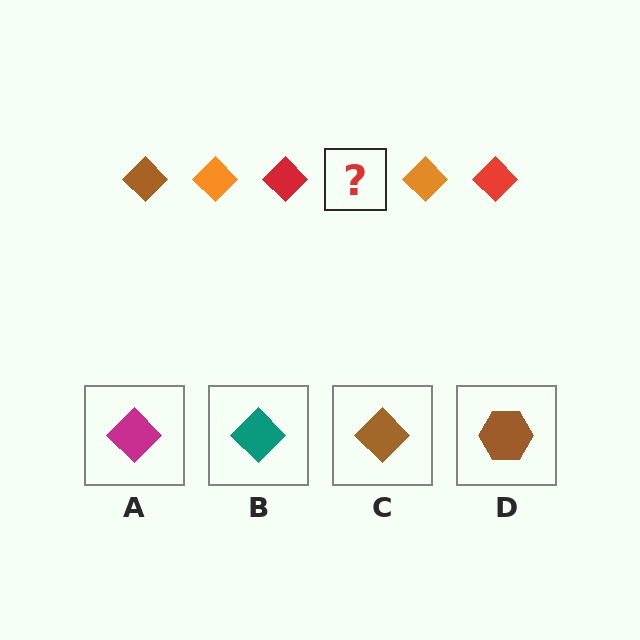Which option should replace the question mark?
Option C.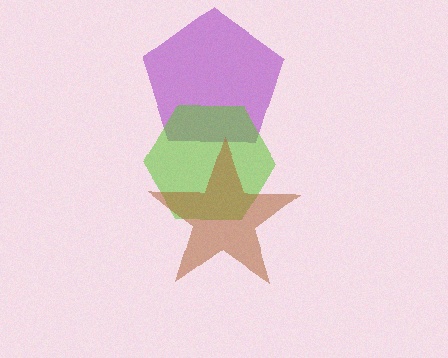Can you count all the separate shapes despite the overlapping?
Yes, there are 3 separate shapes.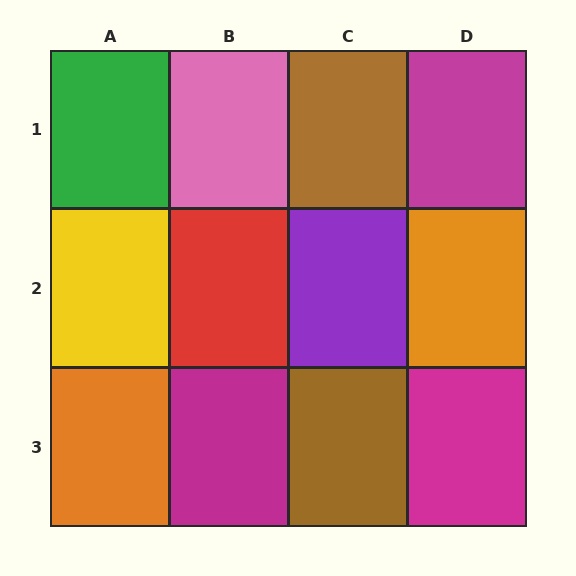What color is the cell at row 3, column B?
Magenta.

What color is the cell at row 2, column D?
Orange.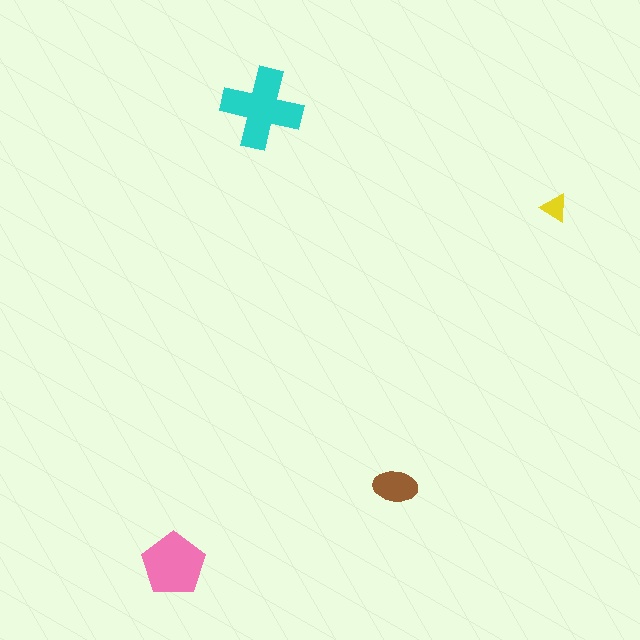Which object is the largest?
The cyan cross.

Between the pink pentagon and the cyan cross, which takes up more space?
The cyan cross.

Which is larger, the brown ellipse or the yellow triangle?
The brown ellipse.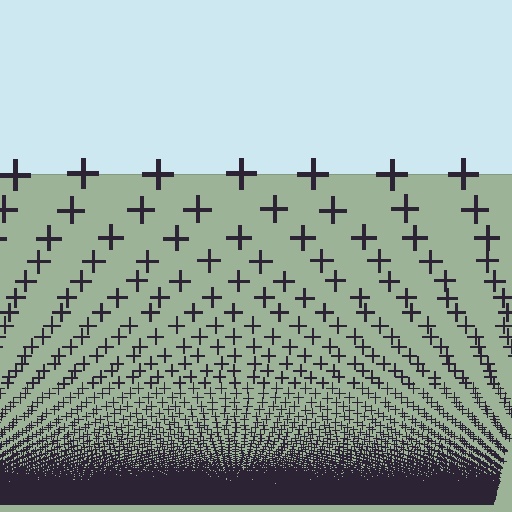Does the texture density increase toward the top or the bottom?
Density increases toward the bottom.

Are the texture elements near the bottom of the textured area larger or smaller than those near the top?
Smaller. The gradient is inverted — elements near the bottom are smaller and denser.